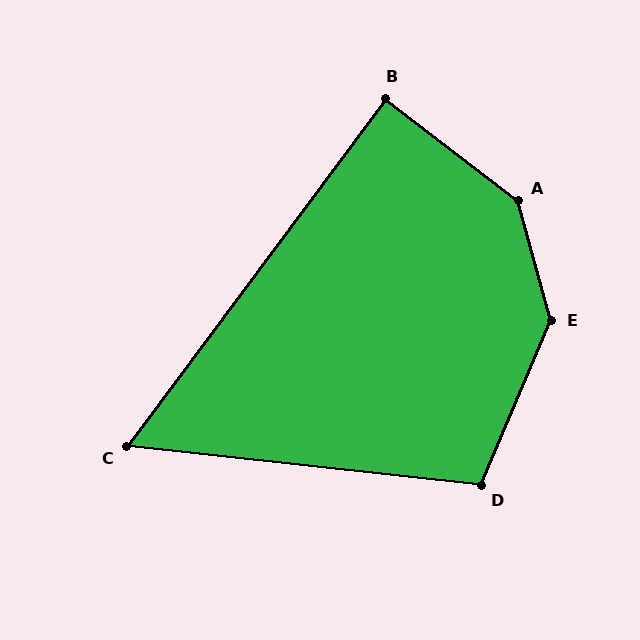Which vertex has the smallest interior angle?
C, at approximately 60 degrees.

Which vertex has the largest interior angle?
A, at approximately 143 degrees.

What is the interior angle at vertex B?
Approximately 89 degrees (approximately right).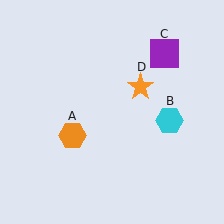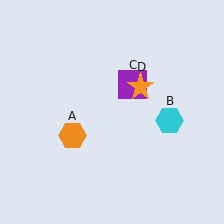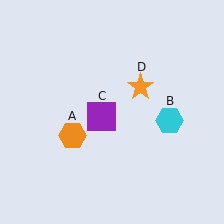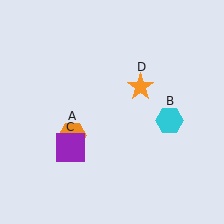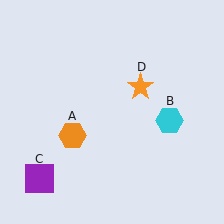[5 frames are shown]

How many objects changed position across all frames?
1 object changed position: purple square (object C).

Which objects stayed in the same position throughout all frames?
Orange hexagon (object A) and cyan hexagon (object B) and orange star (object D) remained stationary.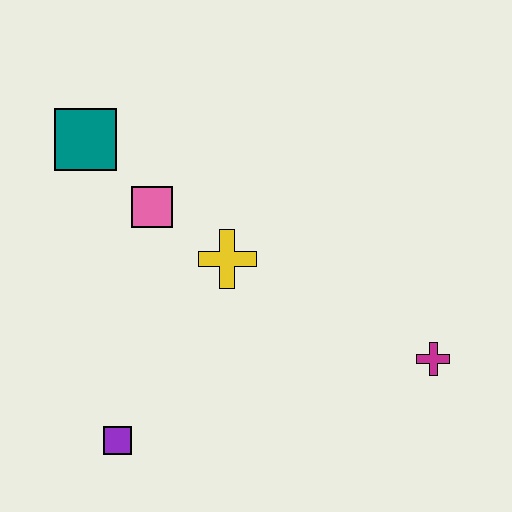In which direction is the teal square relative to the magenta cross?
The teal square is to the left of the magenta cross.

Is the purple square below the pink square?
Yes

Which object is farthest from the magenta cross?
The teal square is farthest from the magenta cross.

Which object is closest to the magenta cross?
The yellow cross is closest to the magenta cross.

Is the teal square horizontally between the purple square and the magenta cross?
No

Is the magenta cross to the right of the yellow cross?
Yes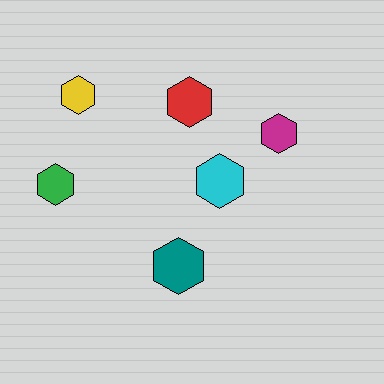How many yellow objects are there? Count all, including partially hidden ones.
There is 1 yellow object.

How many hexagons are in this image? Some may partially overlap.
There are 6 hexagons.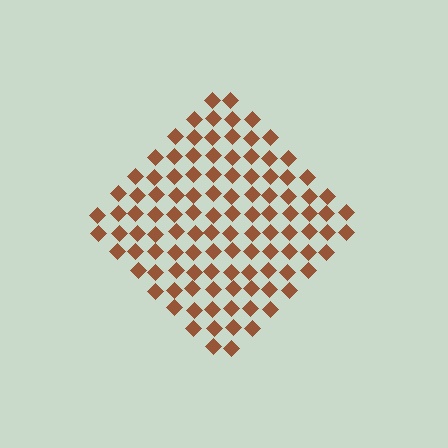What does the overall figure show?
The overall figure shows a diamond.